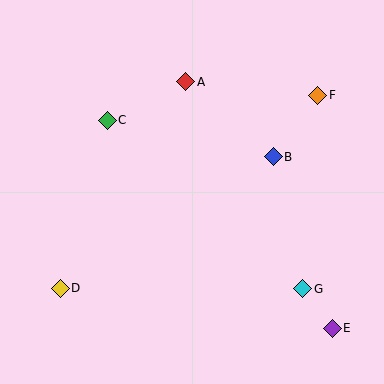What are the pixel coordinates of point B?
Point B is at (273, 157).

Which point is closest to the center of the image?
Point B at (273, 157) is closest to the center.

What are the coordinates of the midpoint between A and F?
The midpoint between A and F is at (252, 89).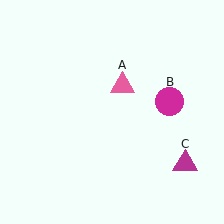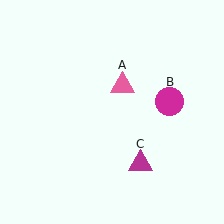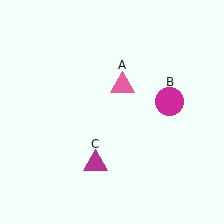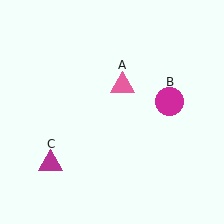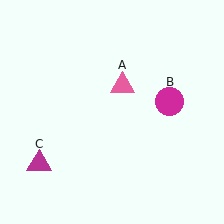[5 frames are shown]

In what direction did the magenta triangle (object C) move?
The magenta triangle (object C) moved left.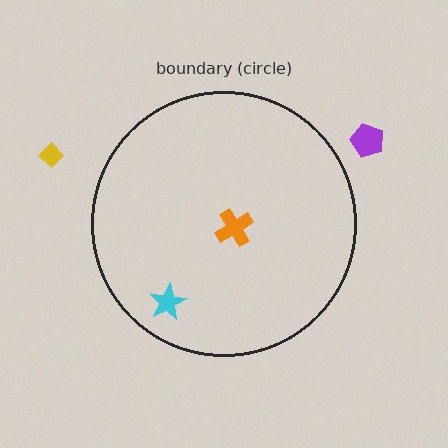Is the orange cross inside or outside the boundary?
Inside.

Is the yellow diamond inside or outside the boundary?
Outside.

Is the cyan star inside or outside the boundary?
Inside.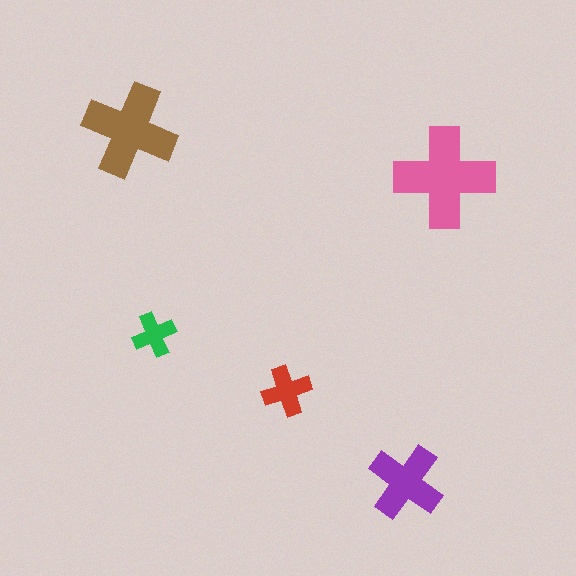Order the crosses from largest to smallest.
the pink one, the brown one, the purple one, the red one, the green one.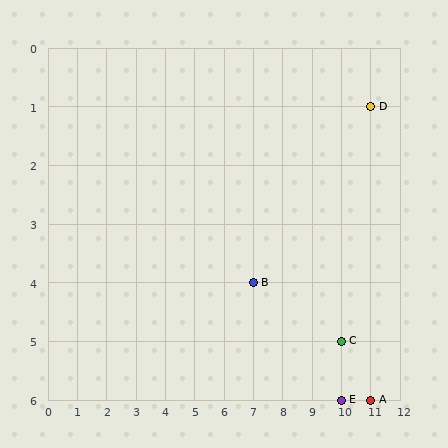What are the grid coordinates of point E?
Point E is at grid coordinates (10, 6).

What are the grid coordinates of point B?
Point B is at grid coordinates (7, 4).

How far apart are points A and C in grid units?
Points A and C are 1 column and 1 row apart (about 1.4 grid units diagonally).